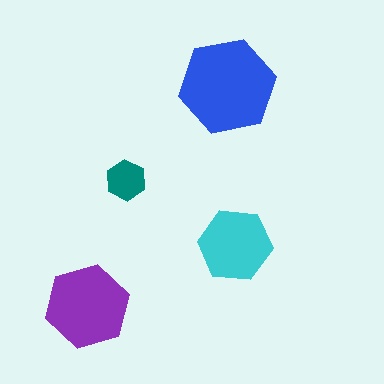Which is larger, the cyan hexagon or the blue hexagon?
The blue one.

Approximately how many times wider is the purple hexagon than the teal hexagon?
About 2 times wider.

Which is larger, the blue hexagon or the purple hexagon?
The blue one.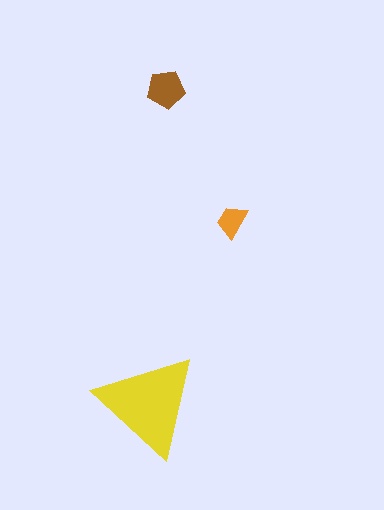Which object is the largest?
The yellow triangle.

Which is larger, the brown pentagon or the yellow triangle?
The yellow triangle.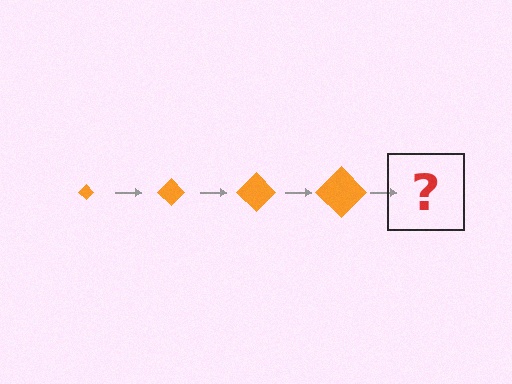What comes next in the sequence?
The next element should be an orange diamond, larger than the previous one.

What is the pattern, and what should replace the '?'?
The pattern is that the diamond gets progressively larger each step. The '?' should be an orange diamond, larger than the previous one.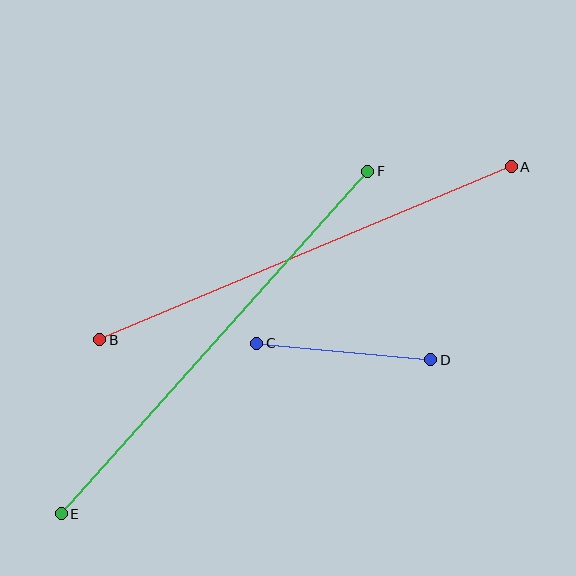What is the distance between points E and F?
The distance is approximately 460 pixels.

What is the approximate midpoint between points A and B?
The midpoint is at approximately (306, 253) pixels.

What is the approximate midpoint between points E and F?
The midpoint is at approximately (214, 343) pixels.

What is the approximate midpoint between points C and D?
The midpoint is at approximately (344, 351) pixels.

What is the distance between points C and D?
The distance is approximately 174 pixels.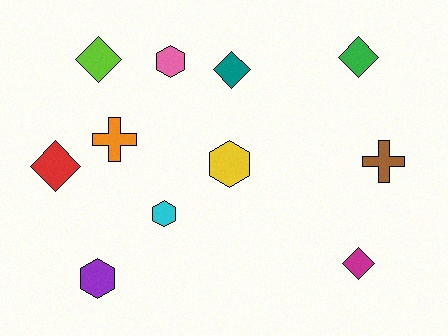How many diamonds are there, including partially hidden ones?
There are 5 diamonds.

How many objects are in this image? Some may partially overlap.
There are 11 objects.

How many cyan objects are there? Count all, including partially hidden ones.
There is 1 cyan object.